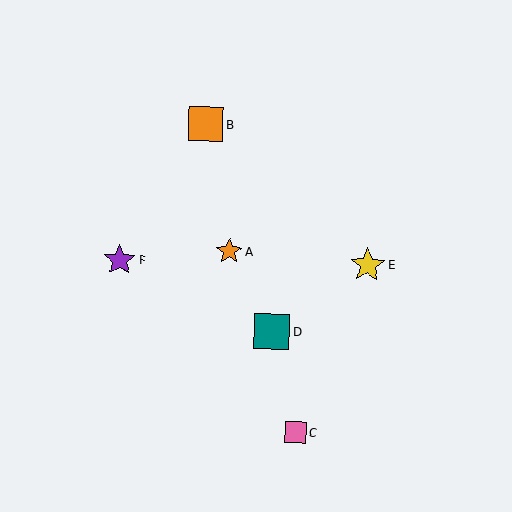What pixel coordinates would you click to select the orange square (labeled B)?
Click at (206, 124) to select the orange square B.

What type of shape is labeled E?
Shape E is a yellow star.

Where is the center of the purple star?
The center of the purple star is at (120, 260).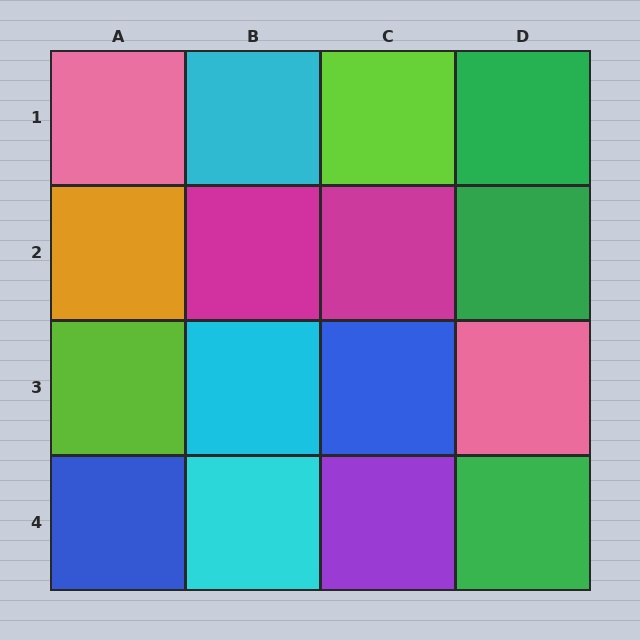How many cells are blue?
2 cells are blue.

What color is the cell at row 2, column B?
Magenta.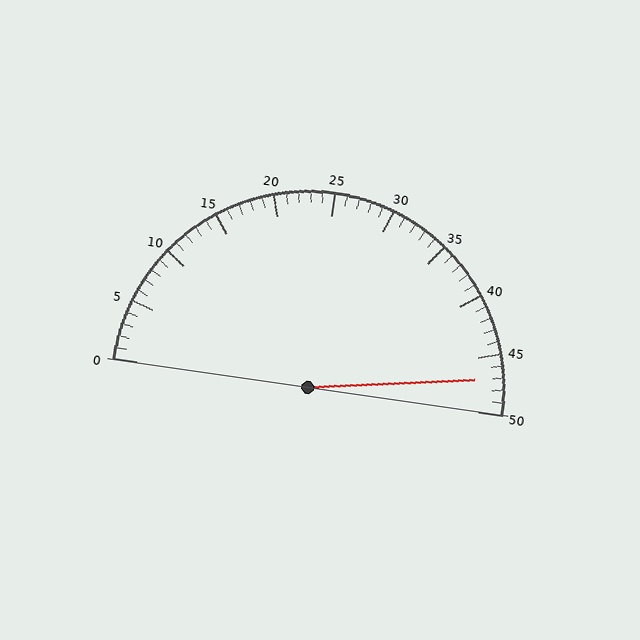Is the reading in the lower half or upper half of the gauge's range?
The reading is in the upper half of the range (0 to 50).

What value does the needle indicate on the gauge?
The needle indicates approximately 47.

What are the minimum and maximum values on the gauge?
The gauge ranges from 0 to 50.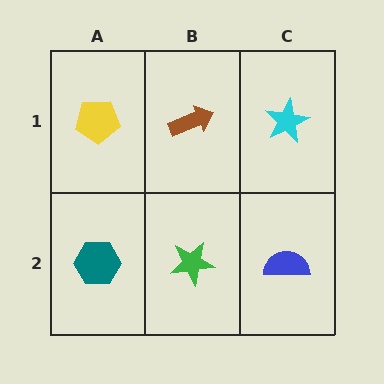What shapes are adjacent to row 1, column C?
A blue semicircle (row 2, column C), a brown arrow (row 1, column B).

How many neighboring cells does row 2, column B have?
3.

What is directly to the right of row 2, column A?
A green star.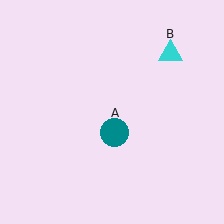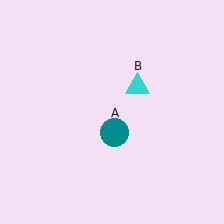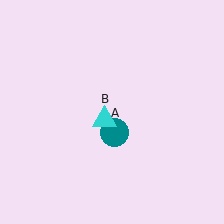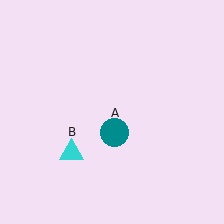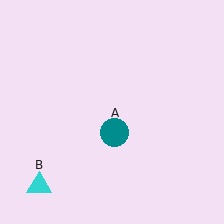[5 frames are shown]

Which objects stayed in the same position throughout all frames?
Teal circle (object A) remained stationary.